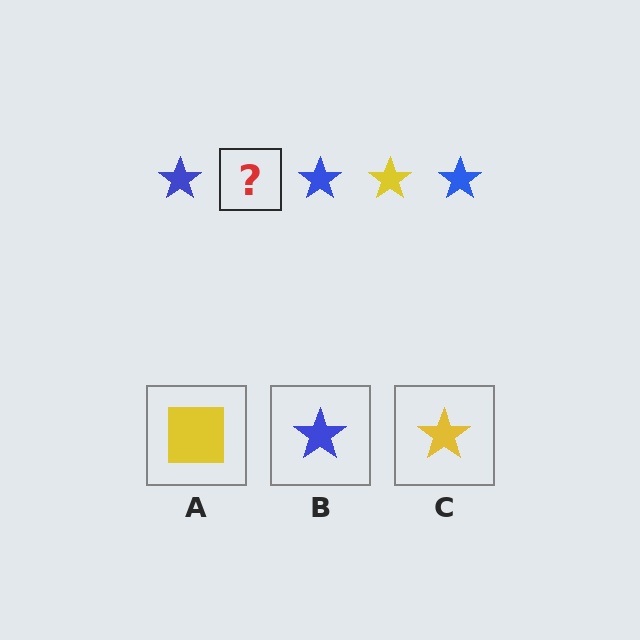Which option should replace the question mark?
Option C.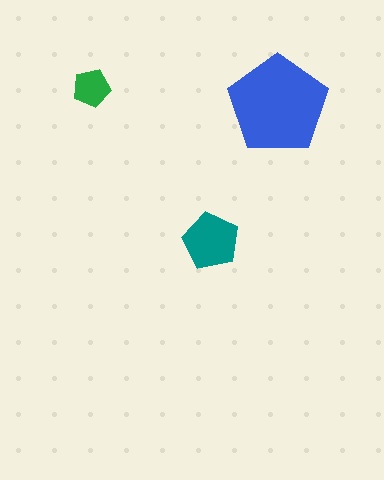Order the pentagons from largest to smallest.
the blue one, the teal one, the green one.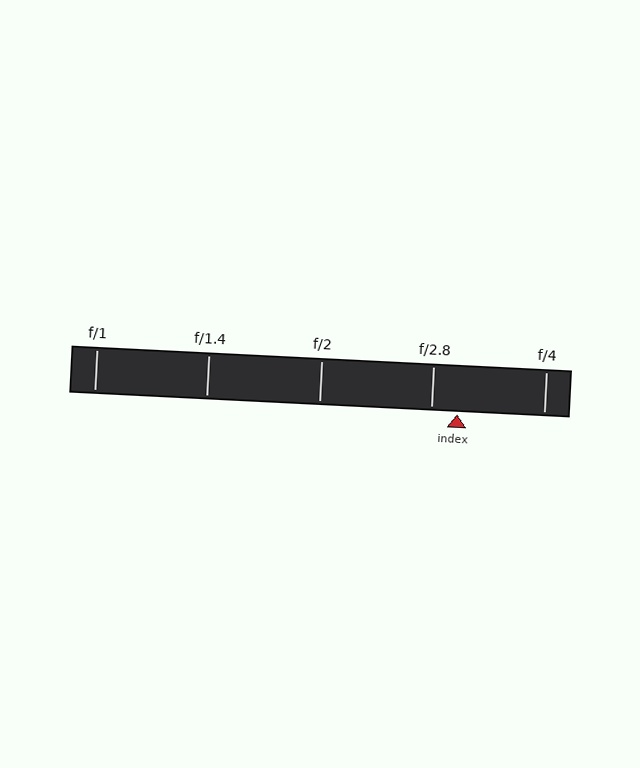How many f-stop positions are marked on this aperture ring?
There are 5 f-stop positions marked.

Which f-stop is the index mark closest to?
The index mark is closest to f/2.8.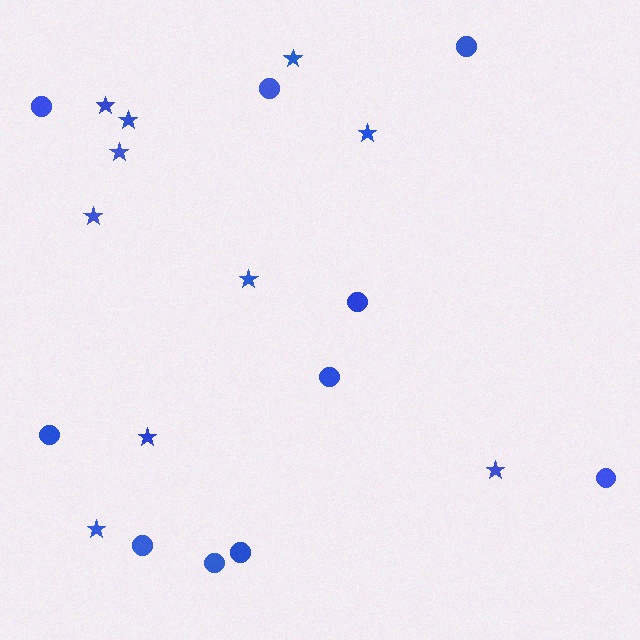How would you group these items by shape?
There are 2 groups: one group of stars (10) and one group of circles (10).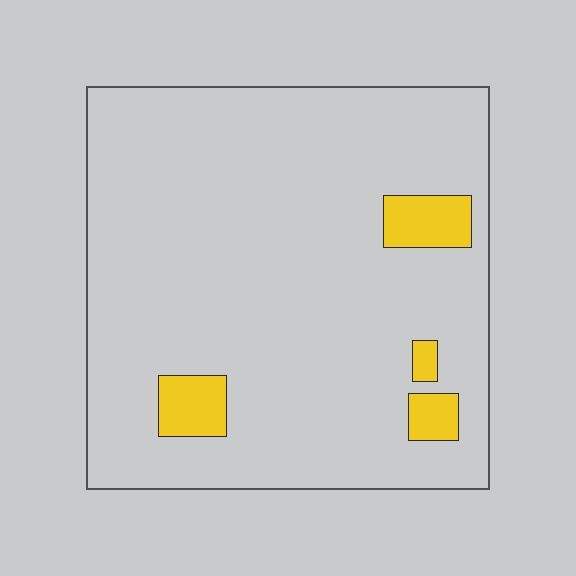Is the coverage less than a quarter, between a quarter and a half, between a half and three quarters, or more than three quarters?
Less than a quarter.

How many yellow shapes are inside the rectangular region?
4.